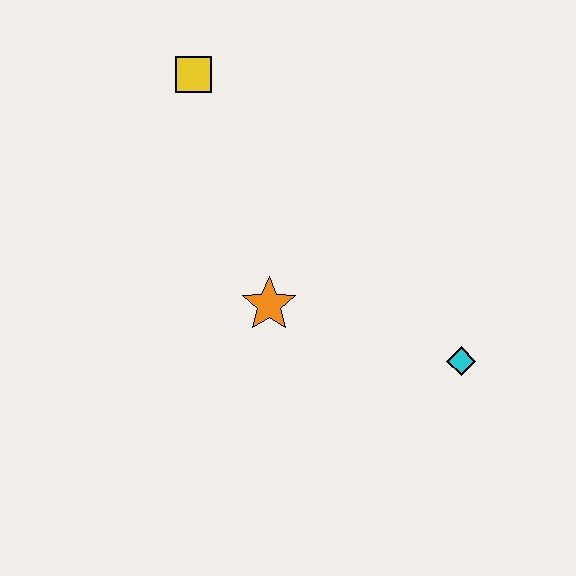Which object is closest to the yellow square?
The orange star is closest to the yellow square.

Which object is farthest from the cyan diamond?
The yellow square is farthest from the cyan diamond.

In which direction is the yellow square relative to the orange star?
The yellow square is above the orange star.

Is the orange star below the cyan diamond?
No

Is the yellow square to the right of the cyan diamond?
No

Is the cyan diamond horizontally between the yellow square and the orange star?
No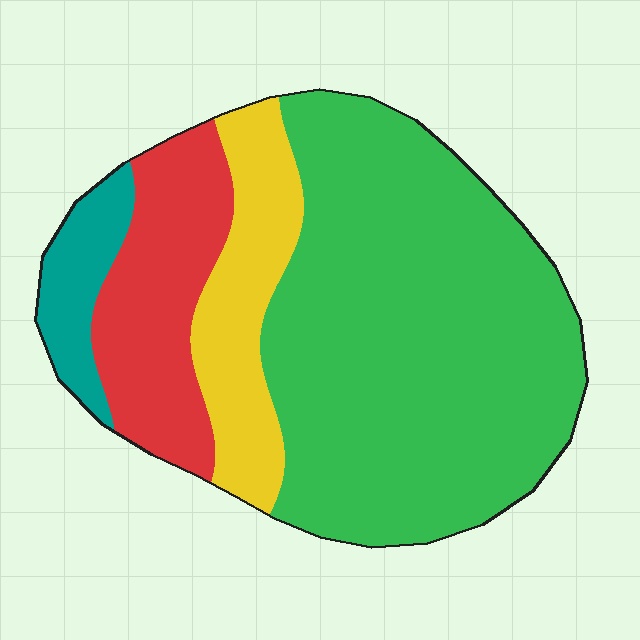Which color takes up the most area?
Green, at roughly 60%.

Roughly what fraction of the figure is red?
Red covers about 20% of the figure.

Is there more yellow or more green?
Green.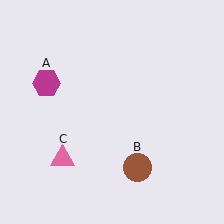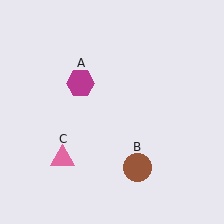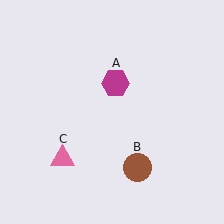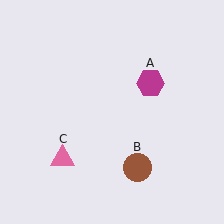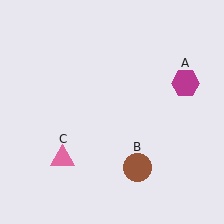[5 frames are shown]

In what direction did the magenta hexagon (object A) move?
The magenta hexagon (object A) moved right.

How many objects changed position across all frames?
1 object changed position: magenta hexagon (object A).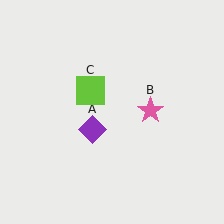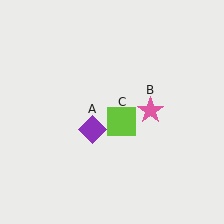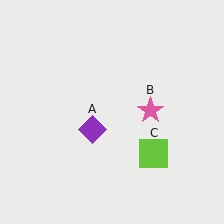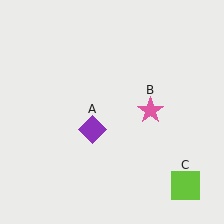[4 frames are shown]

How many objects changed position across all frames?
1 object changed position: lime square (object C).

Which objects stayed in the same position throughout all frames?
Purple diamond (object A) and pink star (object B) remained stationary.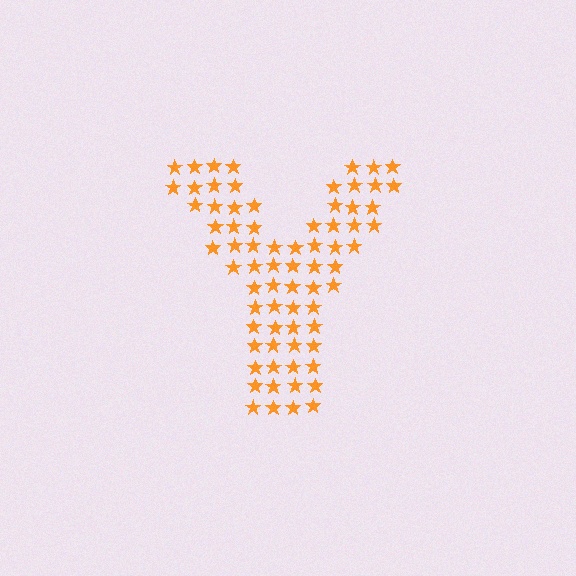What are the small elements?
The small elements are stars.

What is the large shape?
The large shape is the letter Y.